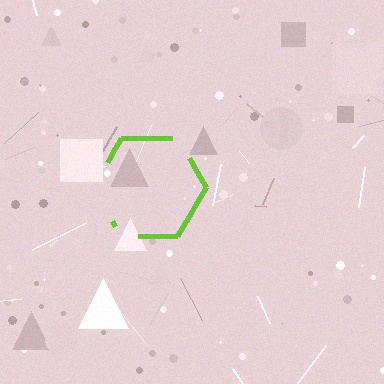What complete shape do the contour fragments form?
The contour fragments form a hexagon.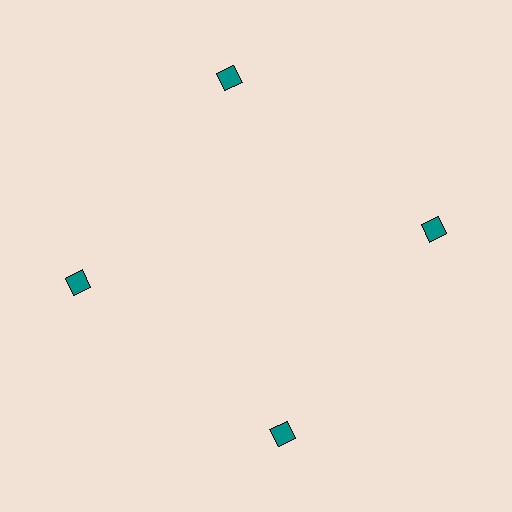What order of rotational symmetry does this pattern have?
This pattern has 4-fold rotational symmetry.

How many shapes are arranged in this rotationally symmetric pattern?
There are 4 shapes, arranged in 4 groups of 1.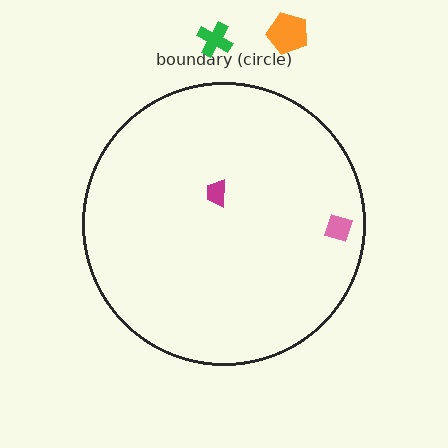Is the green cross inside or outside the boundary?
Outside.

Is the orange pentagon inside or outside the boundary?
Outside.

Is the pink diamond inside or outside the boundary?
Inside.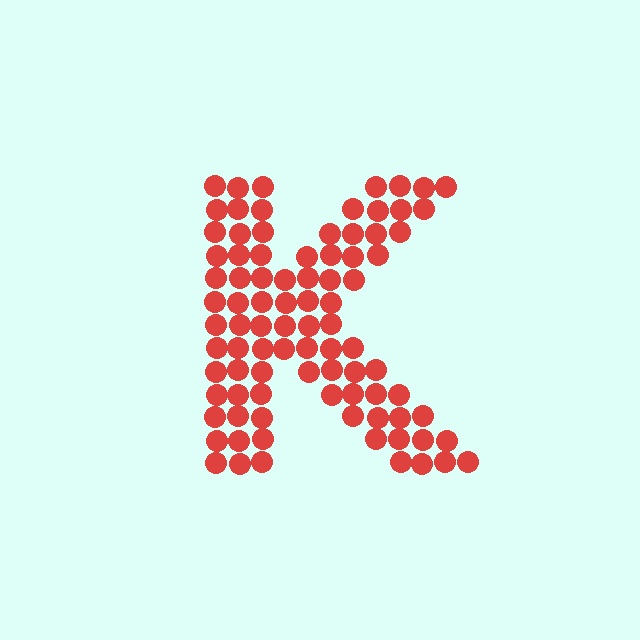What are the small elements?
The small elements are circles.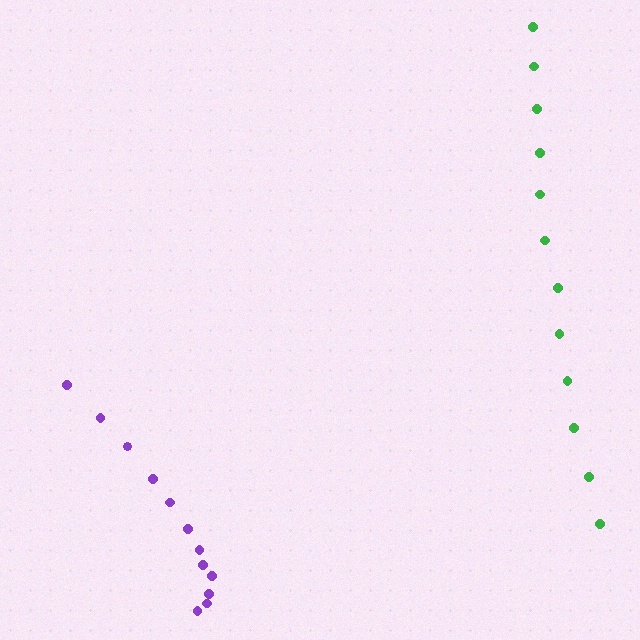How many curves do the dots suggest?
There are 2 distinct paths.